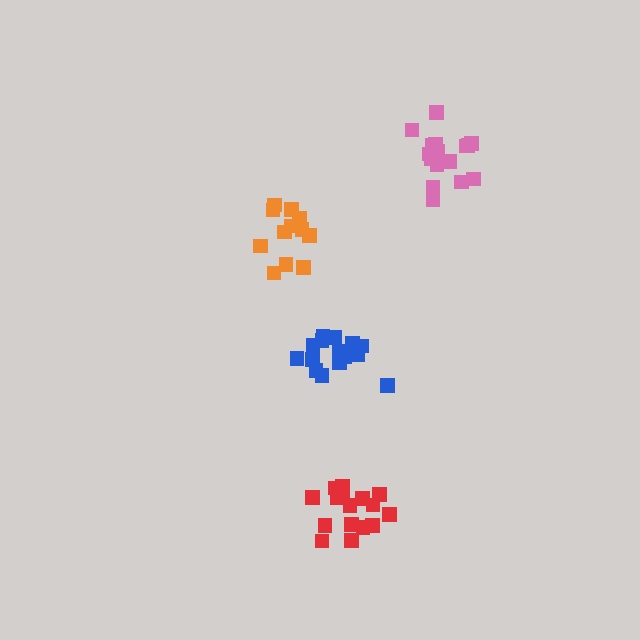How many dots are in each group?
Group 1: 16 dots, Group 2: 15 dots, Group 3: 13 dots, Group 4: 16 dots (60 total).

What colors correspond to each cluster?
The clusters are colored: red, blue, orange, pink.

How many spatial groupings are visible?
There are 4 spatial groupings.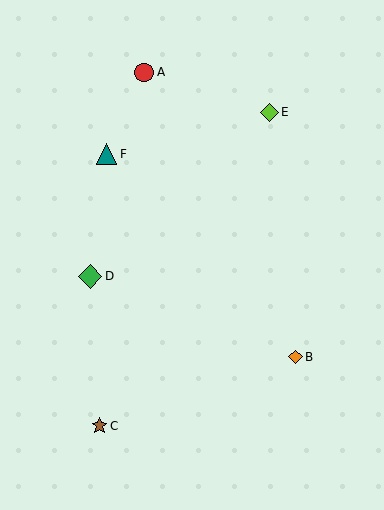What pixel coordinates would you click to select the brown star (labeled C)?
Click at (100, 426) to select the brown star C.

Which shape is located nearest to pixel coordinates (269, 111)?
The lime diamond (labeled E) at (269, 112) is nearest to that location.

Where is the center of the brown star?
The center of the brown star is at (100, 426).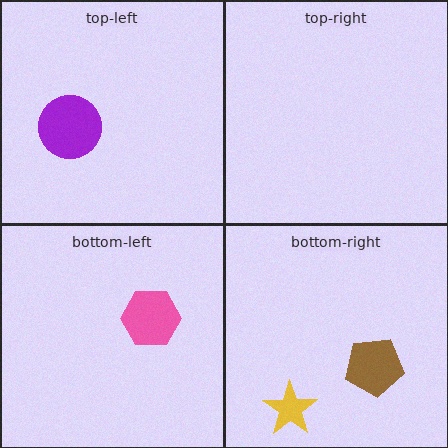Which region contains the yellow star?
The bottom-right region.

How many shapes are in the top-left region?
1.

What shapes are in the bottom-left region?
The pink hexagon.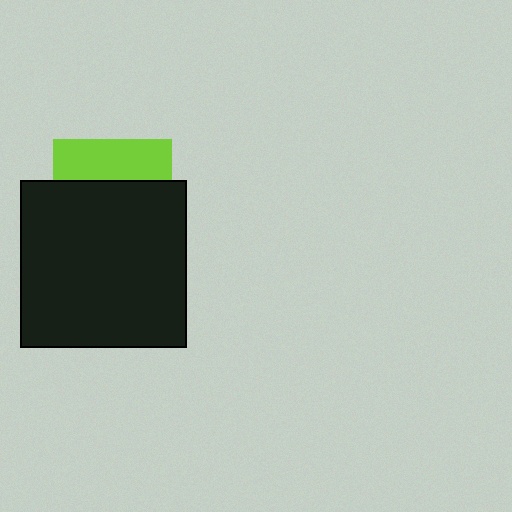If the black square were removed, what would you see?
You would see the complete lime square.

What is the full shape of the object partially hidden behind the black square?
The partially hidden object is a lime square.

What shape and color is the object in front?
The object in front is a black square.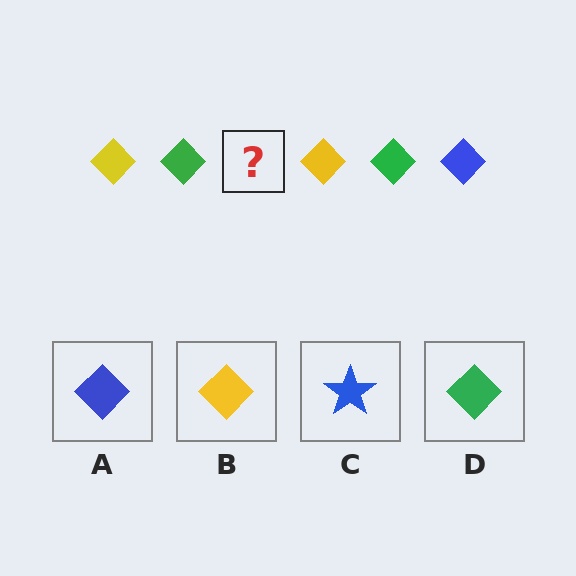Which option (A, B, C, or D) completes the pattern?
A.